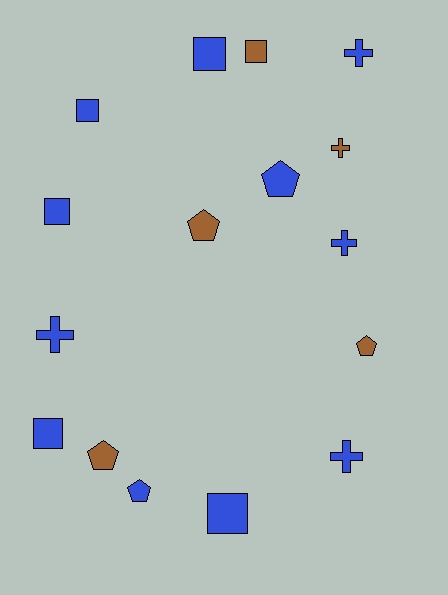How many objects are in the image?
There are 16 objects.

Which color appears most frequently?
Blue, with 11 objects.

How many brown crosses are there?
There is 1 brown cross.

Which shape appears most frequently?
Square, with 6 objects.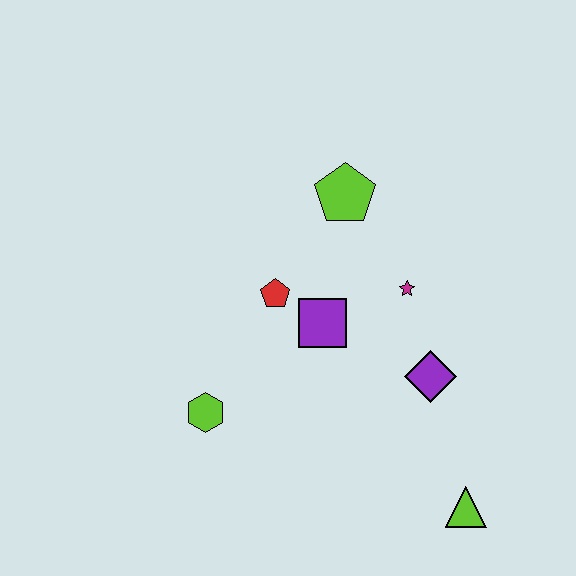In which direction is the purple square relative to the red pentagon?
The purple square is to the right of the red pentagon.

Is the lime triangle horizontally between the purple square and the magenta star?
No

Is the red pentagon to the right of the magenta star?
No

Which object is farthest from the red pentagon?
The lime triangle is farthest from the red pentagon.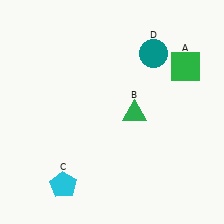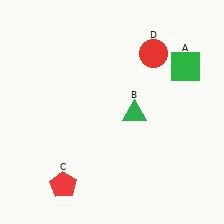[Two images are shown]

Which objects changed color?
C changed from cyan to red. D changed from teal to red.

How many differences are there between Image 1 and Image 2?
There are 2 differences between the two images.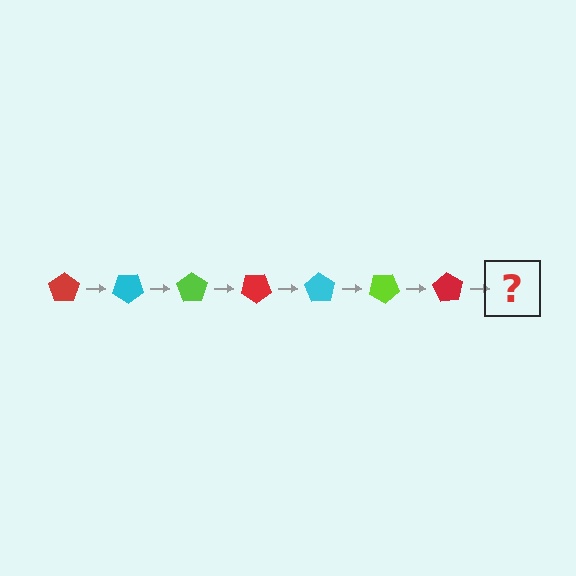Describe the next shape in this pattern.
It should be a cyan pentagon, rotated 245 degrees from the start.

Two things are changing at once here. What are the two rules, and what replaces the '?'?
The two rules are that it rotates 35 degrees each step and the color cycles through red, cyan, and lime. The '?' should be a cyan pentagon, rotated 245 degrees from the start.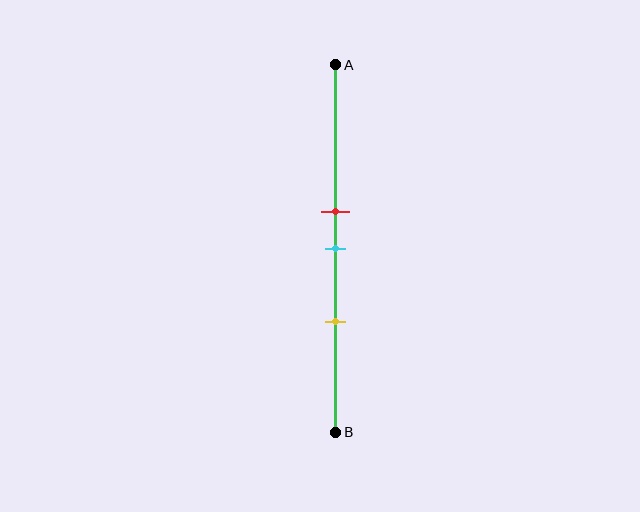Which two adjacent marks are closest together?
The red and cyan marks are the closest adjacent pair.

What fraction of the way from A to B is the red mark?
The red mark is approximately 40% (0.4) of the way from A to B.